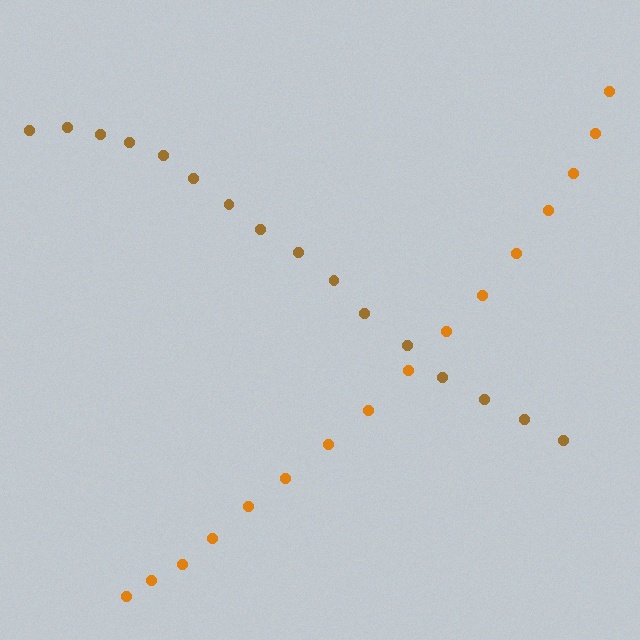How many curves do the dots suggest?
There are 2 distinct paths.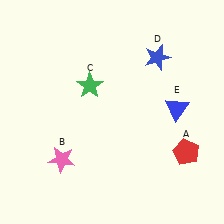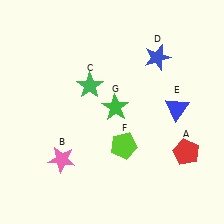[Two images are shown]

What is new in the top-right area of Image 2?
A green star (G) was added in the top-right area of Image 2.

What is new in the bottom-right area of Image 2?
A lime pentagon (F) was added in the bottom-right area of Image 2.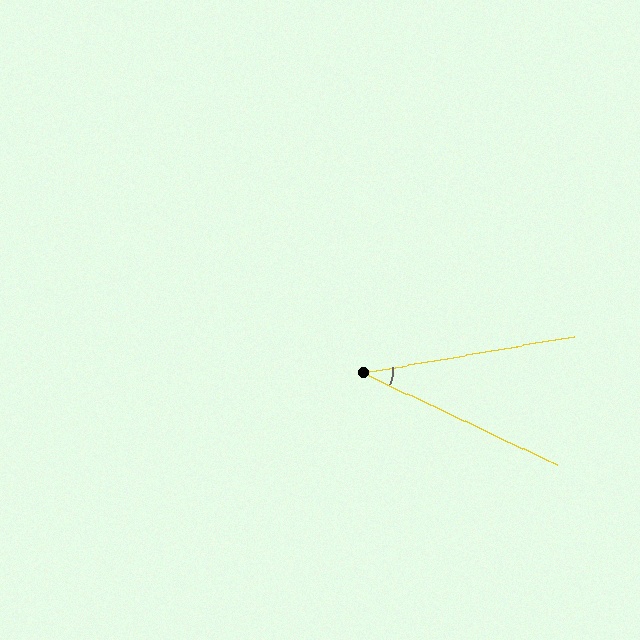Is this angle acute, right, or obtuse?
It is acute.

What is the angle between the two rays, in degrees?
Approximately 35 degrees.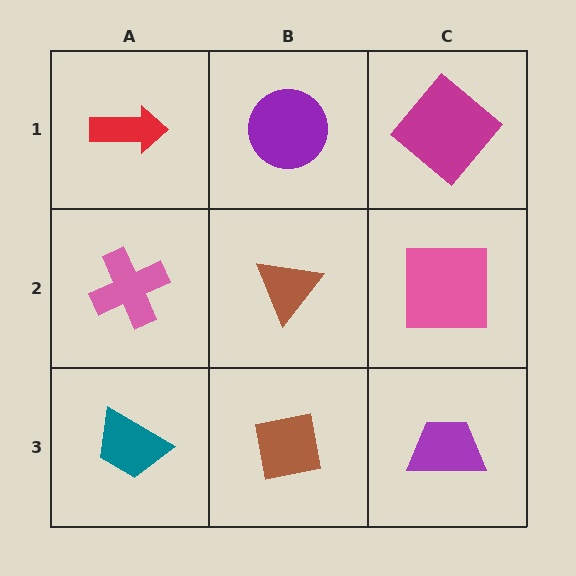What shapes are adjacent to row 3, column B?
A brown triangle (row 2, column B), a teal trapezoid (row 3, column A), a purple trapezoid (row 3, column C).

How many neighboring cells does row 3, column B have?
3.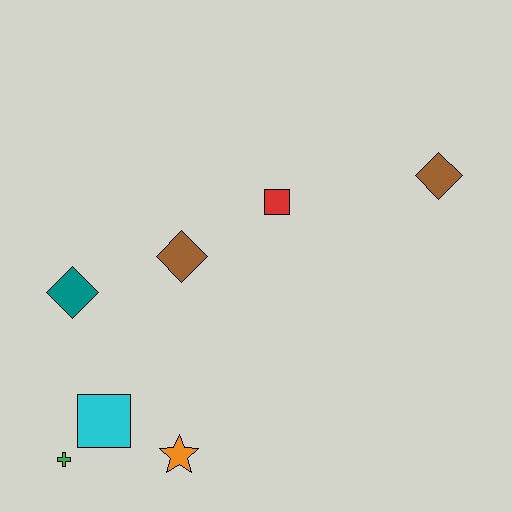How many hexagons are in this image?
There are no hexagons.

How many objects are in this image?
There are 7 objects.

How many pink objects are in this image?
There are no pink objects.